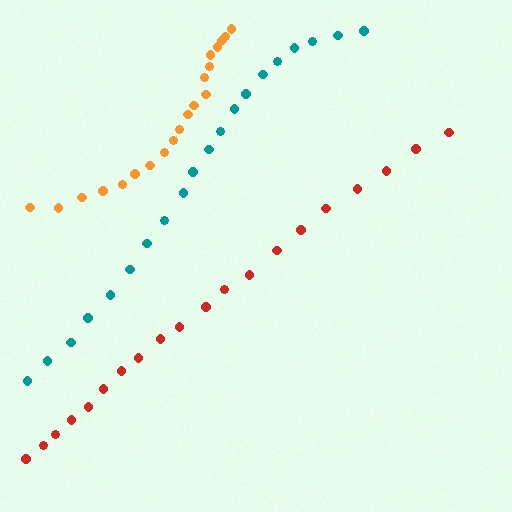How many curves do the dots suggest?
There are 3 distinct paths.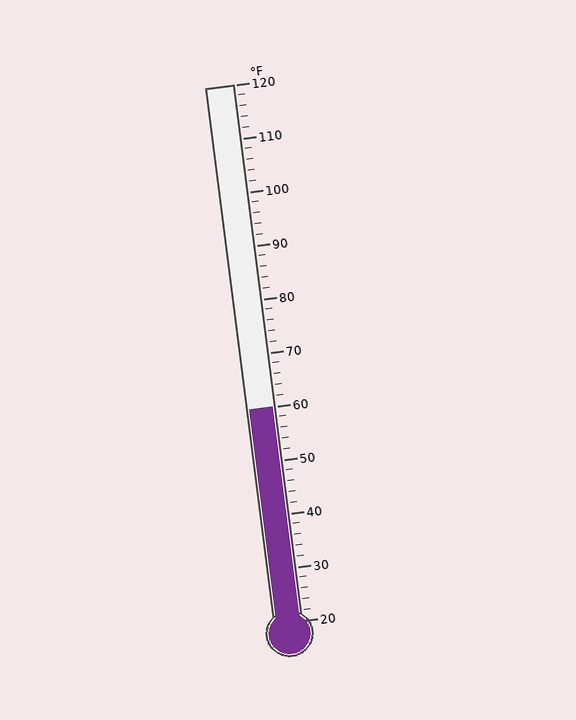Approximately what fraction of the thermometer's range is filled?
The thermometer is filled to approximately 40% of its range.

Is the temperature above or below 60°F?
The temperature is at 60°F.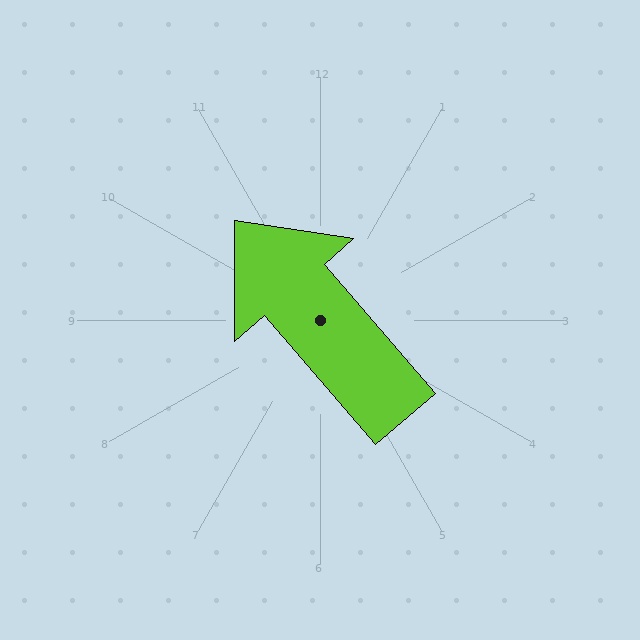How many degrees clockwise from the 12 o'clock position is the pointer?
Approximately 319 degrees.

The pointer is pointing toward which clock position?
Roughly 11 o'clock.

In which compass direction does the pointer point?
Northwest.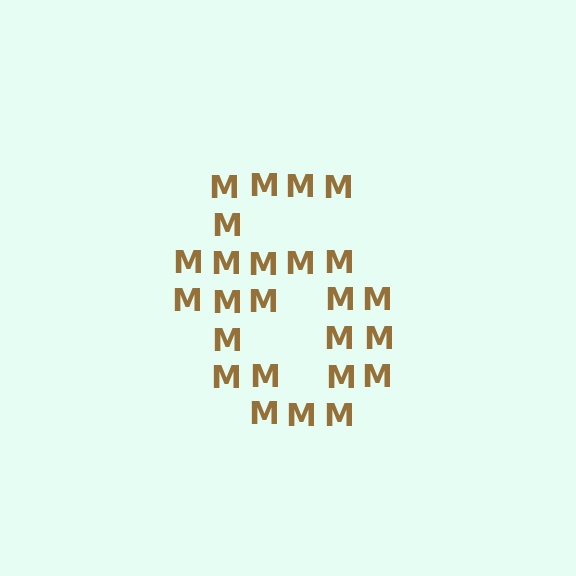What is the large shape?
The large shape is the digit 6.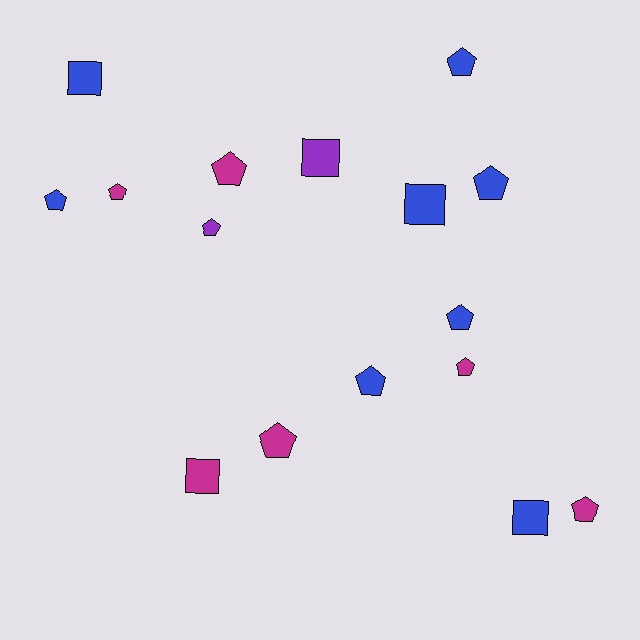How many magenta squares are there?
There is 1 magenta square.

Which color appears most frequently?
Blue, with 8 objects.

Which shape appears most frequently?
Pentagon, with 11 objects.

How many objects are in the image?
There are 16 objects.